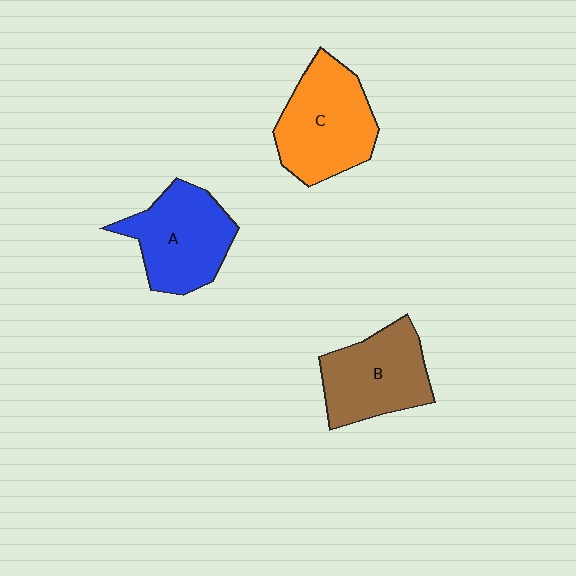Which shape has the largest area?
Shape C (orange).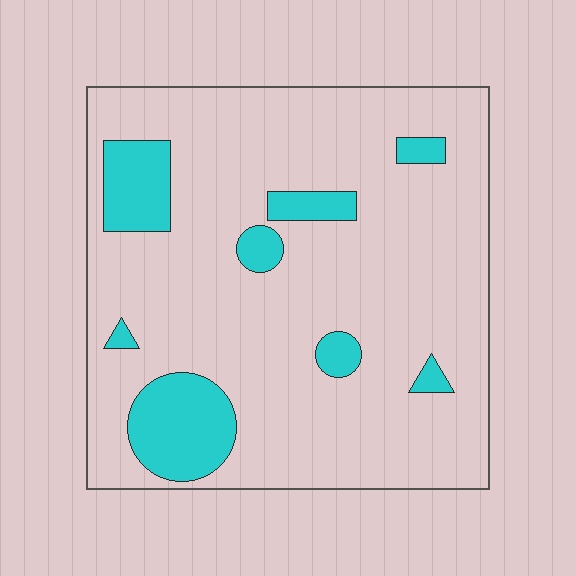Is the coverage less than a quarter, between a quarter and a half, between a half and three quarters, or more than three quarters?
Less than a quarter.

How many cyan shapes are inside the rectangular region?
8.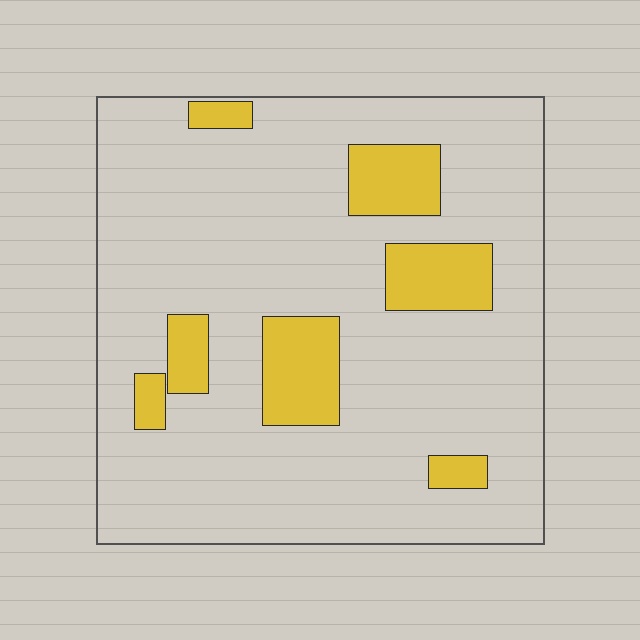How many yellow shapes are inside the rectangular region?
7.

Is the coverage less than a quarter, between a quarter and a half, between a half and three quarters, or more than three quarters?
Less than a quarter.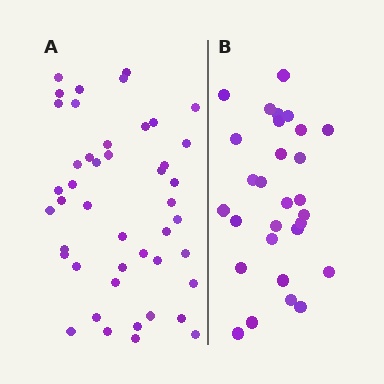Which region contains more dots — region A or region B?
Region A (the left region) has more dots.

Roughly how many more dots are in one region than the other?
Region A has approximately 15 more dots than region B.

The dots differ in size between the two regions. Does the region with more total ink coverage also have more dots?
No. Region B has more total ink coverage because its dots are larger, but region A actually contains more individual dots. Total area can be misleading — the number of items is what matters here.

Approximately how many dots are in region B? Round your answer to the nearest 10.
About 30 dots. (The exact count is 29, which rounds to 30.)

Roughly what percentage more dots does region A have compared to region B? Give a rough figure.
About 55% more.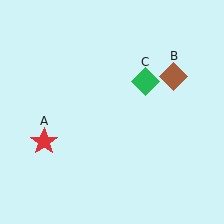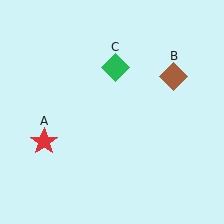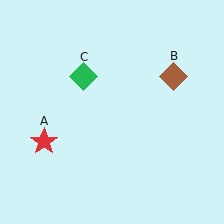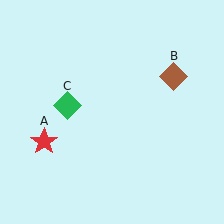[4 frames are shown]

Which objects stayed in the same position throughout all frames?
Red star (object A) and brown diamond (object B) remained stationary.